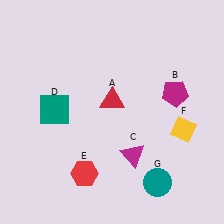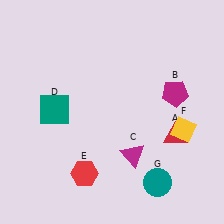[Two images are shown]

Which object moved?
The red triangle (A) moved right.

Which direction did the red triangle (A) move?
The red triangle (A) moved right.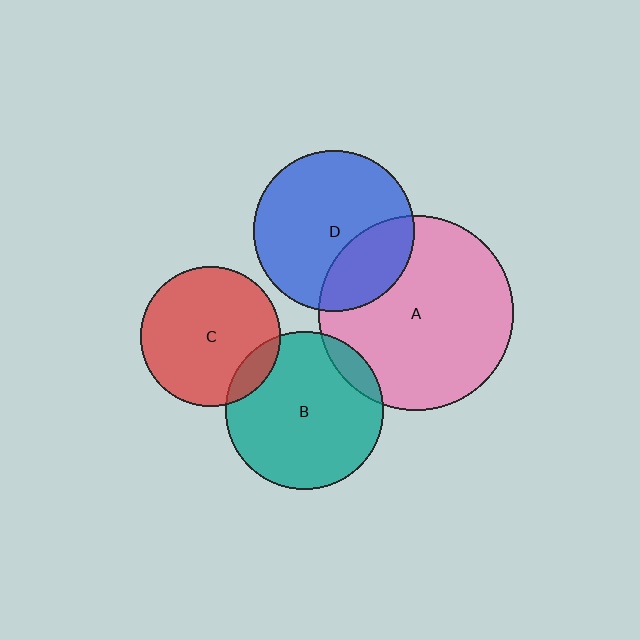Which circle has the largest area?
Circle A (pink).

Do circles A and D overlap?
Yes.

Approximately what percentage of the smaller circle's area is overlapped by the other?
Approximately 30%.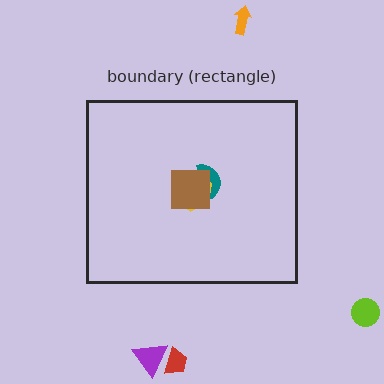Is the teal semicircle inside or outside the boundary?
Inside.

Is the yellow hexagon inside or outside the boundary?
Inside.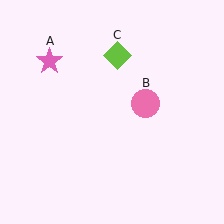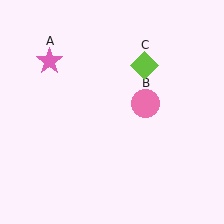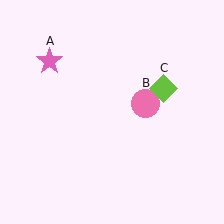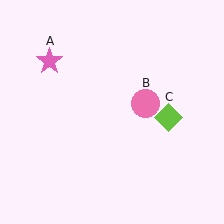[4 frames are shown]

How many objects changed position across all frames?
1 object changed position: lime diamond (object C).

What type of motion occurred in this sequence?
The lime diamond (object C) rotated clockwise around the center of the scene.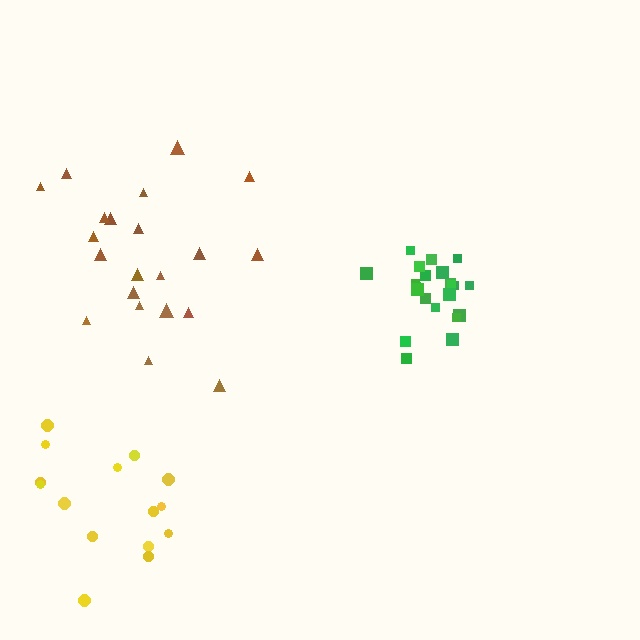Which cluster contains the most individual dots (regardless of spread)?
Green (22).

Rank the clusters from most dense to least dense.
green, yellow, brown.